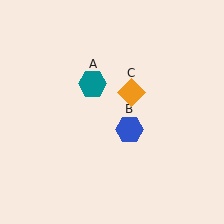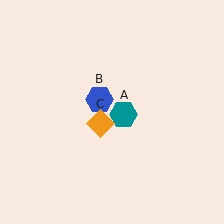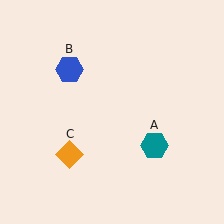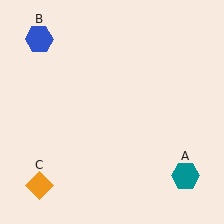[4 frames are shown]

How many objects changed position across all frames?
3 objects changed position: teal hexagon (object A), blue hexagon (object B), orange diamond (object C).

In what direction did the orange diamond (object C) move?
The orange diamond (object C) moved down and to the left.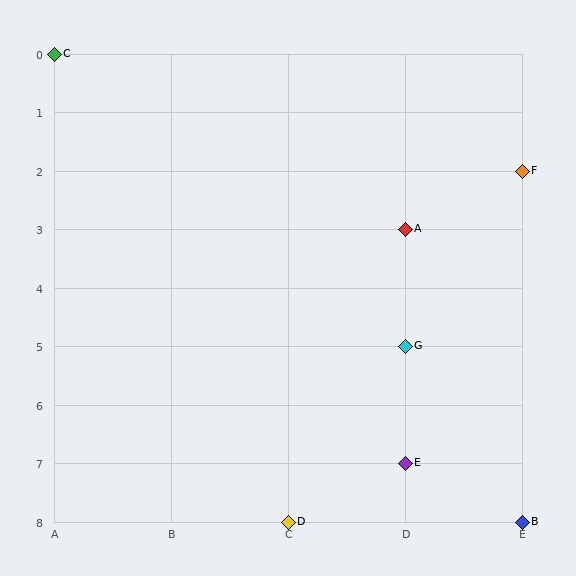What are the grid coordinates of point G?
Point G is at grid coordinates (D, 5).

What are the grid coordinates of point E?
Point E is at grid coordinates (D, 7).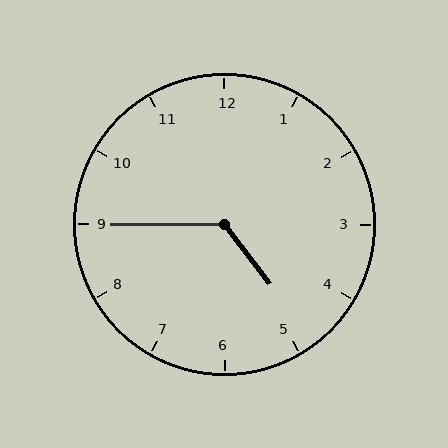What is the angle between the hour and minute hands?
Approximately 128 degrees.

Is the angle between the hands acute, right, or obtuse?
It is obtuse.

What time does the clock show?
4:45.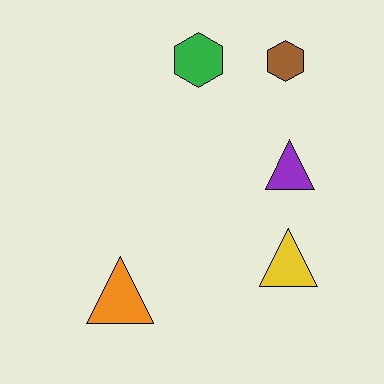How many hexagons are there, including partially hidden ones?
There are 2 hexagons.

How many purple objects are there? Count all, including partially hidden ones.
There is 1 purple object.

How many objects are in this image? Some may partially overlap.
There are 5 objects.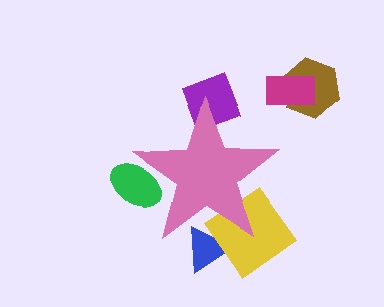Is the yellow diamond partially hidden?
Yes, the yellow diamond is partially hidden behind the pink star.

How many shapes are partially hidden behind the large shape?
4 shapes are partially hidden.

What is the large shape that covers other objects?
A pink star.